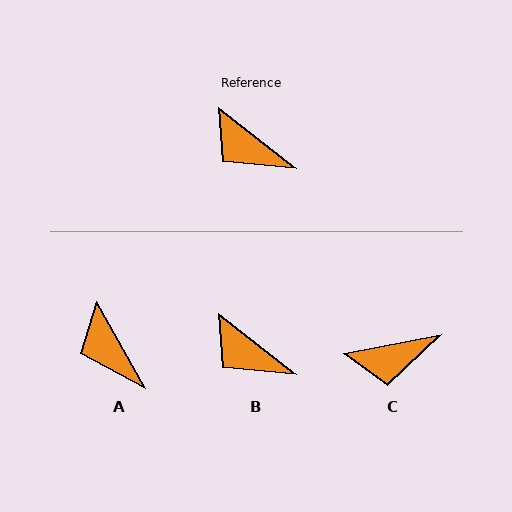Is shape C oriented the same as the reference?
No, it is off by about 49 degrees.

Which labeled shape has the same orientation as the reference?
B.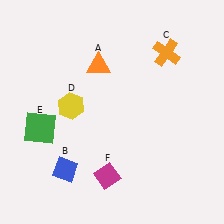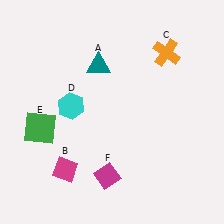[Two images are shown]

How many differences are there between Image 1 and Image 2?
There are 3 differences between the two images.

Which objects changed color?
A changed from orange to teal. B changed from blue to magenta. D changed from yellow to cyan.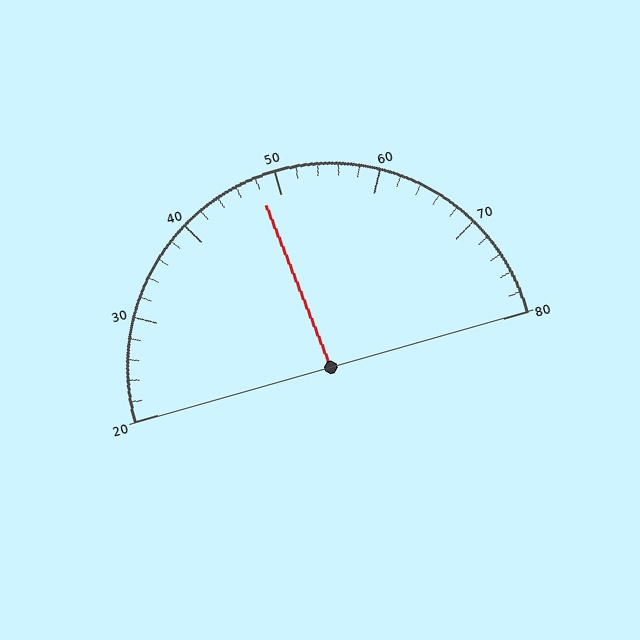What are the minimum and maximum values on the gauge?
The gauge ranges from 20 to 80.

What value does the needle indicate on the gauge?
The needle indicates approximately 48.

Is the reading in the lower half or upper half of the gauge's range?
The reading is in the lower half of the range (20 to 80).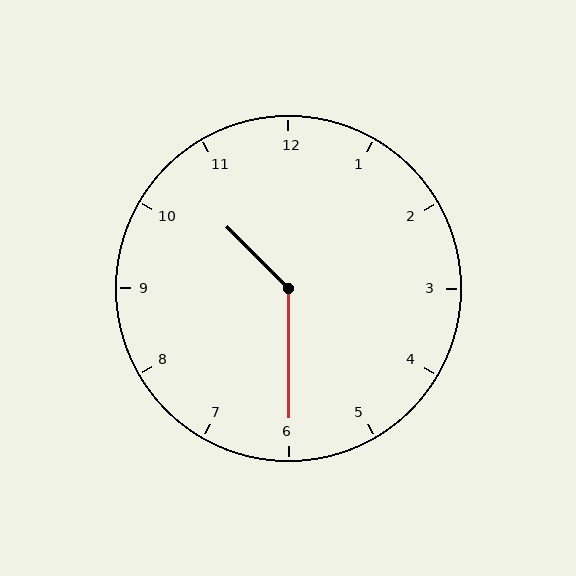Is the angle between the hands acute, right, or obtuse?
It is obtuse.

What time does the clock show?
10:30.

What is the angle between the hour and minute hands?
Approximately 135 degrees.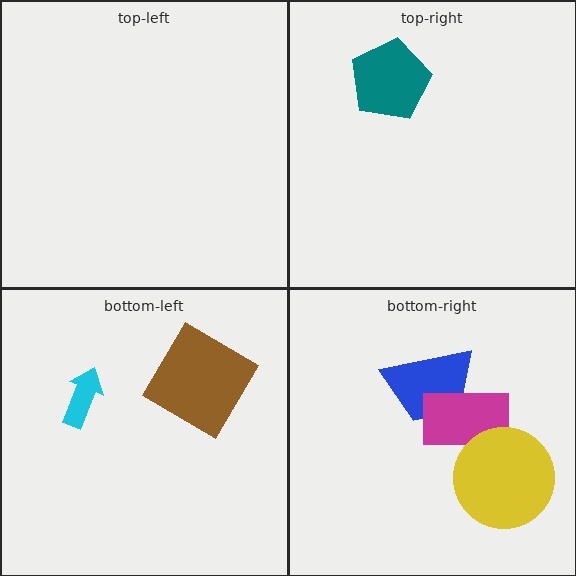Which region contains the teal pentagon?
The top-right region.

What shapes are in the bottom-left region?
The brown diamond, the cyan arrow.